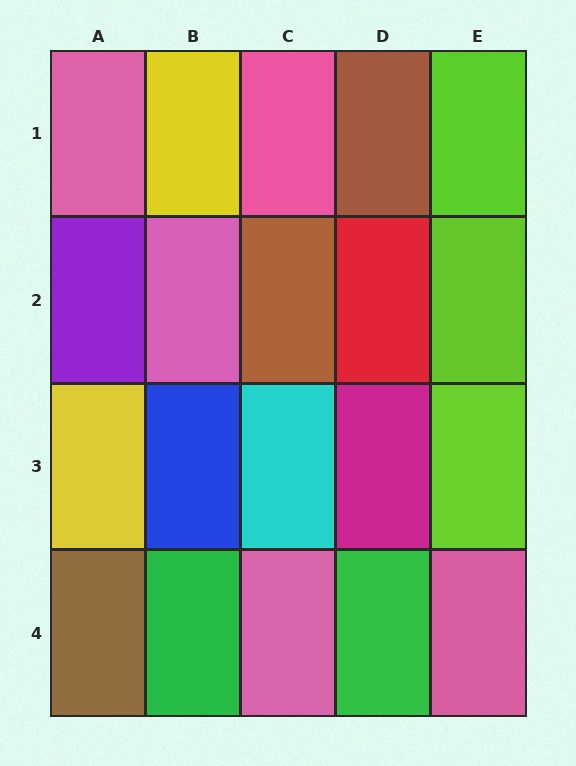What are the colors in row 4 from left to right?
Brown, green, pink, green, pink.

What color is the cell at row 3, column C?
Cyan.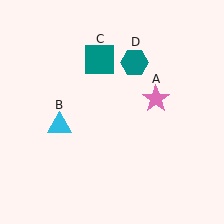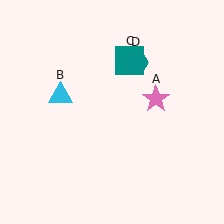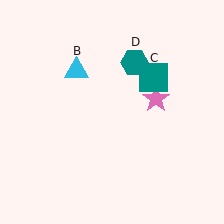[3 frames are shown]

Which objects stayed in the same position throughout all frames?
Pink star (object A) and teal hexagon (object D) remained stationary.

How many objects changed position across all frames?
2 objects changed position: cyan triangle (object B), teal square (object C).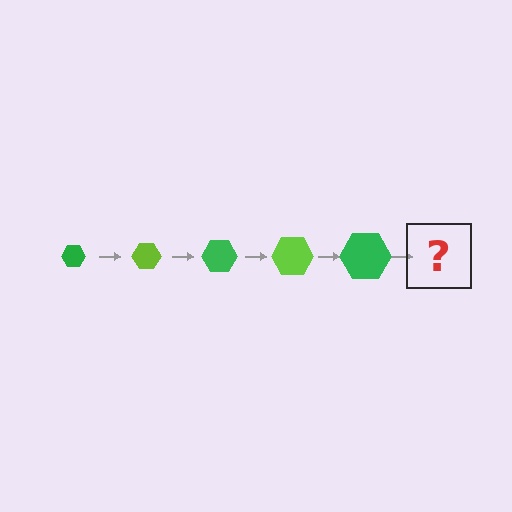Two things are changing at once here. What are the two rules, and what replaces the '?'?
The two rules are that the hexagon grows larger each step and the color cycles through green and lime. The '?' should be a lime hexagon, larger than the previous one.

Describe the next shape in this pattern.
It should be a lime hexagon, larger than the previous one.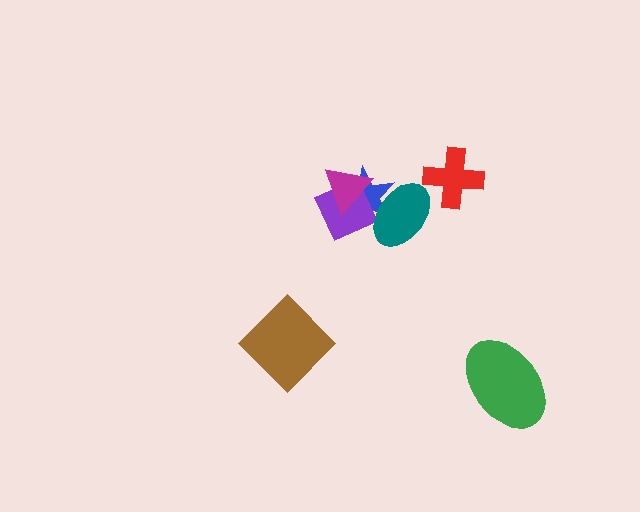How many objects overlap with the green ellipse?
0 objects overlap with the green ellipse.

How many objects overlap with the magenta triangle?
2 objects overlap with the magenta triangle.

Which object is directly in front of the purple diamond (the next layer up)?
The magenta triangle is directly in front of the purple diamond.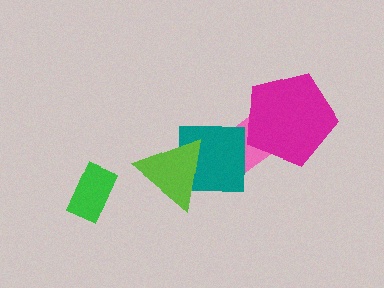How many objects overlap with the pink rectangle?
2 objects overlap with the pink rectangle.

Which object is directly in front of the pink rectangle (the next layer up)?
The teal square is directly in front of the pink rectangle.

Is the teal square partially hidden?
Yes, it is partially covered by another shape.